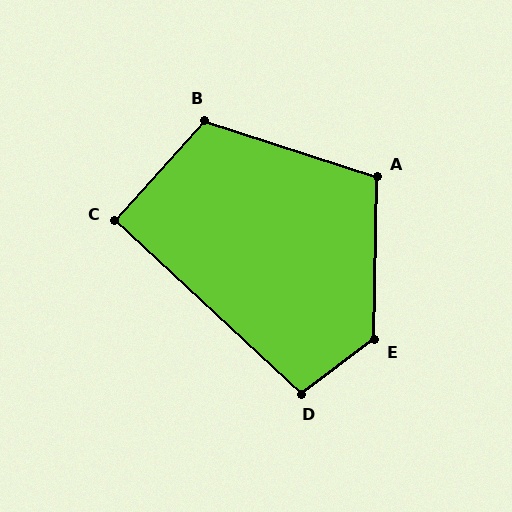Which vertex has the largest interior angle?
E, at approximately 128 degrees.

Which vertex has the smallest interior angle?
C, at approximately 91 degrees.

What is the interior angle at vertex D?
Approximately 101 degrees (obtuse).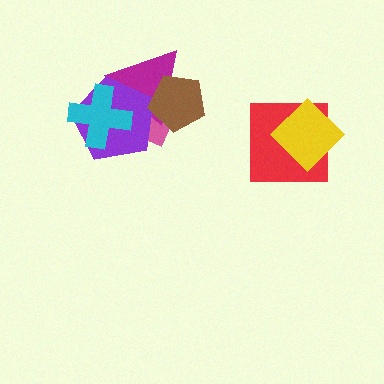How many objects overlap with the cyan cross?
2 objects overlap with the cyan cross.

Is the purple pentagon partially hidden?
Yes, it is partially covered by another shape.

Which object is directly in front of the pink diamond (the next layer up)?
The magenta triangle is directly in front of the pink diamond.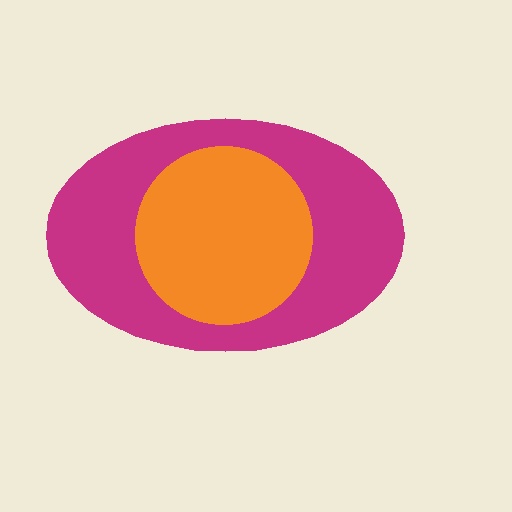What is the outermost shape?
The magenta ellipse.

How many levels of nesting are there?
2.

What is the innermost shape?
The orange circle.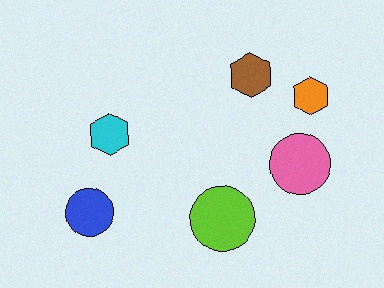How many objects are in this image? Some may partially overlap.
There are 6 objects.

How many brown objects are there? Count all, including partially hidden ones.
There is 1 brown object.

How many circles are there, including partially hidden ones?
There are 3 circles.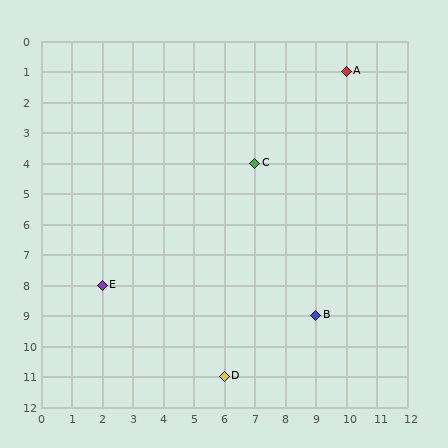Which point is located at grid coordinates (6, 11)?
Point D is at (6, 11).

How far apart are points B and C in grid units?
Points B and C are 2 columns and 5 rows apart (about 5.4 grid units diagonally).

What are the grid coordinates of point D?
Point D is at grid coordinates (6, 11).